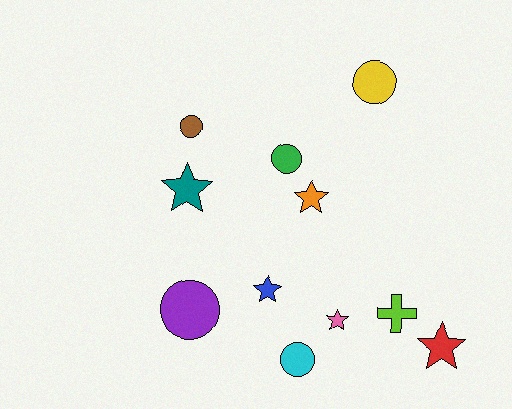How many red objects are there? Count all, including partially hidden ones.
There is 1 red object.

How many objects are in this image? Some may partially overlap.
There are 11 objects.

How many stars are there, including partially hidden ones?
There are 5 stars.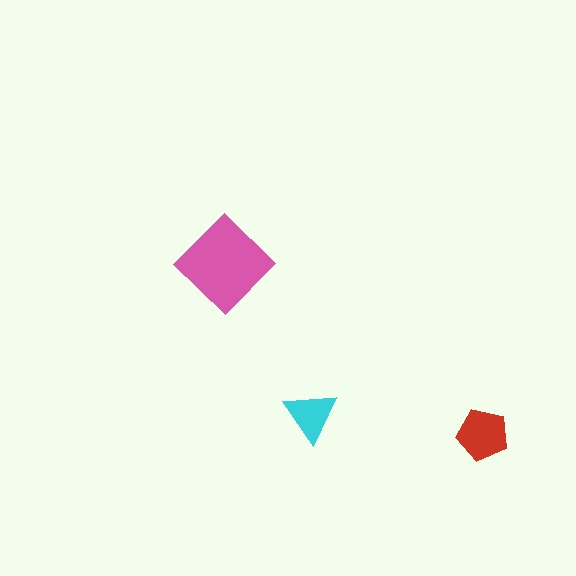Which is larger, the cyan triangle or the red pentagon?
The red pentagon.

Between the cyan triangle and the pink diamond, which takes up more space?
The pink diamond.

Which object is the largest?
The pink diamond.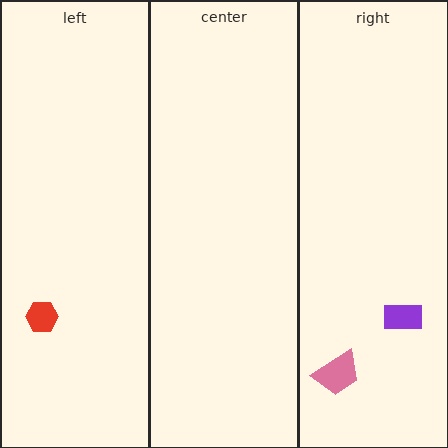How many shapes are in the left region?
1.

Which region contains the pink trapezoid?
The right region.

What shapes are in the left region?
The red hexagon.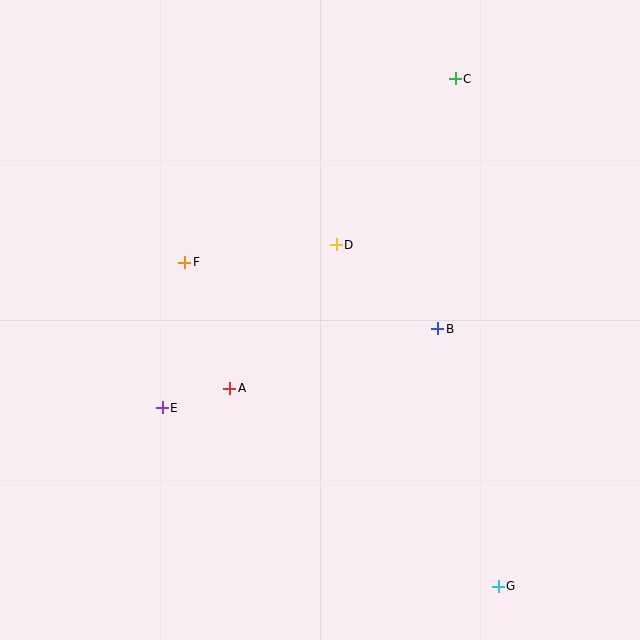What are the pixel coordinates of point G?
Point G is at (498, 586).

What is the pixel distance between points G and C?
The distance between G and C is 510 pixels.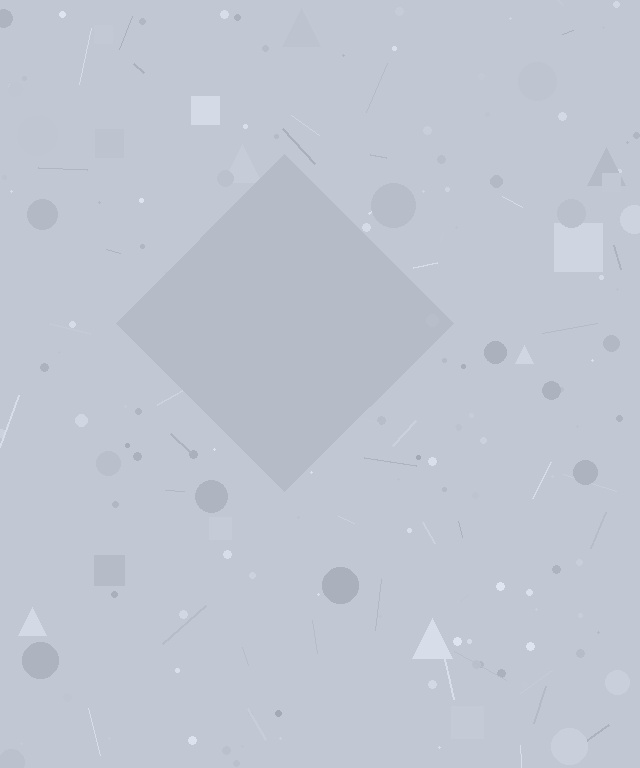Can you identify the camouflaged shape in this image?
The camouflaged shape is a diamond.